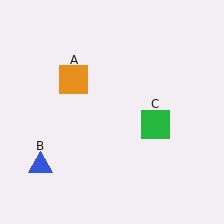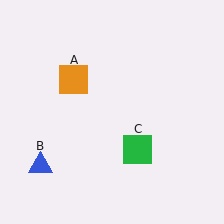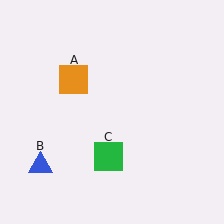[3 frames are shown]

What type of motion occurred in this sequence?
The green square (object C) rotated clockwise around the center of the scene.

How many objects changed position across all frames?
1 object changed position: green square (object C).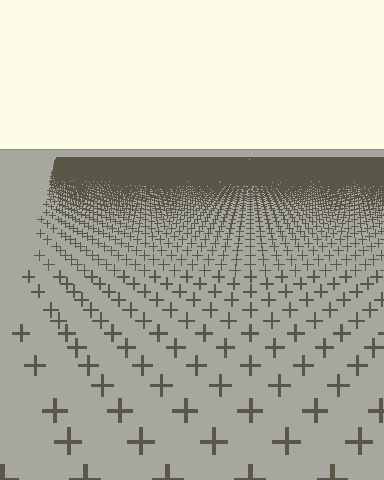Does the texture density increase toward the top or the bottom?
Density increases toward the top.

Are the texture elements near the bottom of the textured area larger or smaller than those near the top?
Larger. Near the bottom, elements are closer to the viewer and appear at a bigger on-screen size.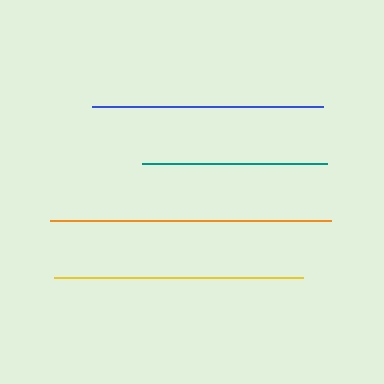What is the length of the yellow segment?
The yellow segment is approximately 249 pixels long.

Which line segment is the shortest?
The teal line is the shortest at approximately 185 pixels.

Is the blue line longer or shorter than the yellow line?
The yellow line is longer than the blue line.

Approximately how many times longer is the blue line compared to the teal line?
The blue line is approximately 1.2 times the length of the teal line.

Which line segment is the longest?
The orange line is the longest at approximately 281 pixels.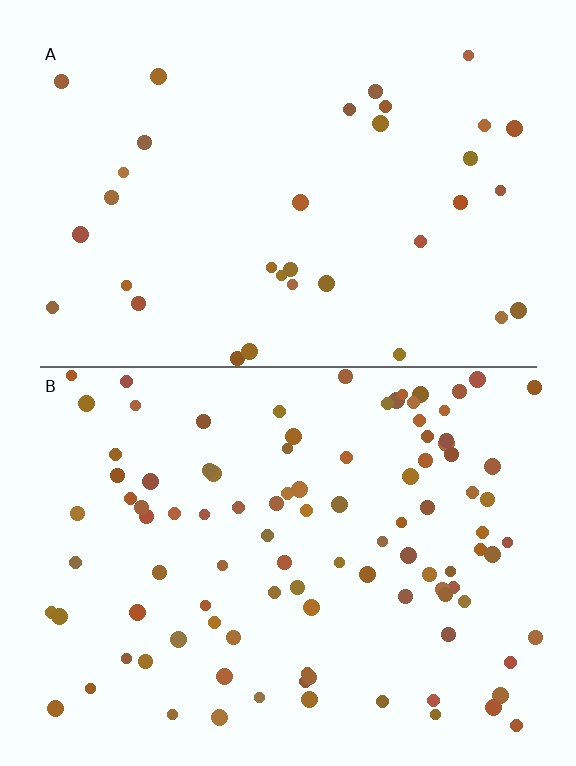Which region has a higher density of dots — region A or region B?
B (the bottom).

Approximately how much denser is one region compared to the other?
Approximately 2.9× — region B over region A.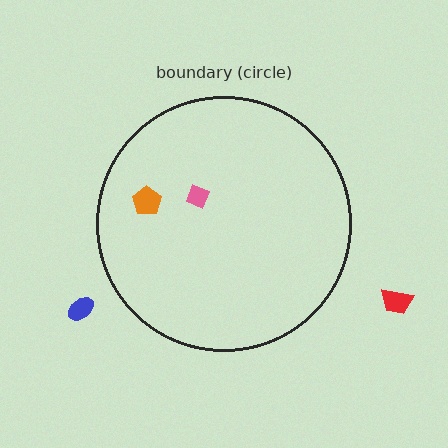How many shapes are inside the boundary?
2 inside, 2 outside.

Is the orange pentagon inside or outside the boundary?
Inside.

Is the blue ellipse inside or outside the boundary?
Outside.